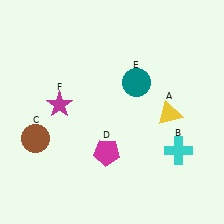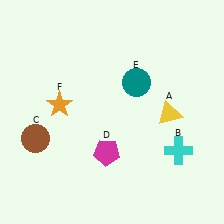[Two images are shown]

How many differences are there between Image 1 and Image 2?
There is 1 difference between the two images.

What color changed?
The star (F) changed from magenta in Image 1 to orange in Image 2.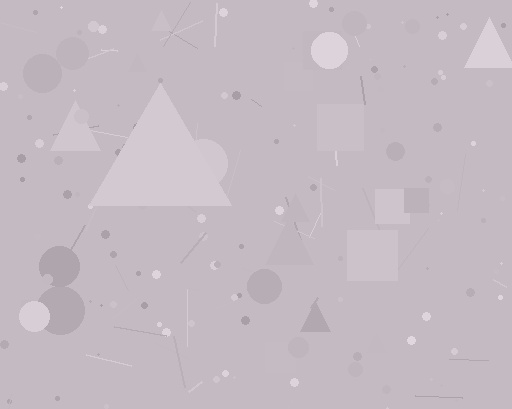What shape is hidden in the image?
A triangle is hidden in the image.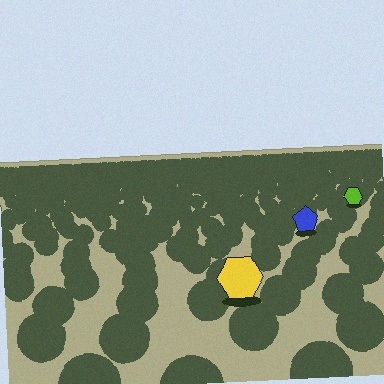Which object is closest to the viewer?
The yellow hexagon is closest. The texture marks near it are larger and more spread out.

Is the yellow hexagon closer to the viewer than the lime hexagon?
Yes. The yellow hexagon is closer — you can tell from the texture gradient: the ground texture is coarser near it.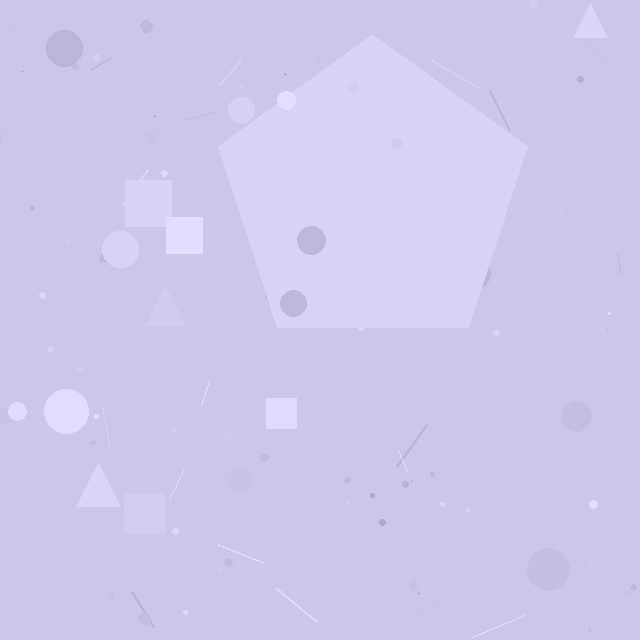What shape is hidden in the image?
A pentagon is hidden in the image.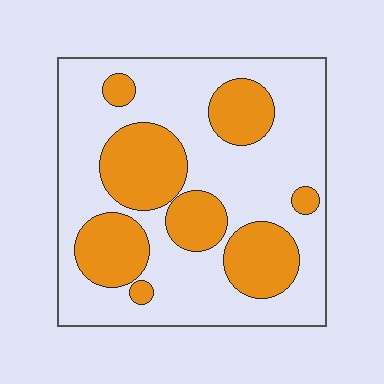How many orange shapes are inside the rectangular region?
8.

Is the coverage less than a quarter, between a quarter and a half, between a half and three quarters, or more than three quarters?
Between a quarter and a half.